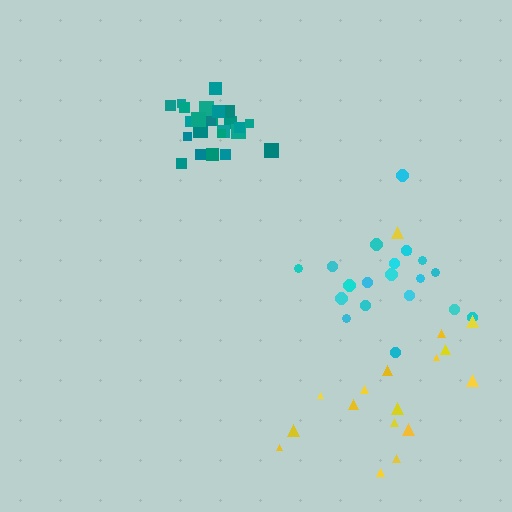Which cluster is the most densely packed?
Teal.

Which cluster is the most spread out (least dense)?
Yellow.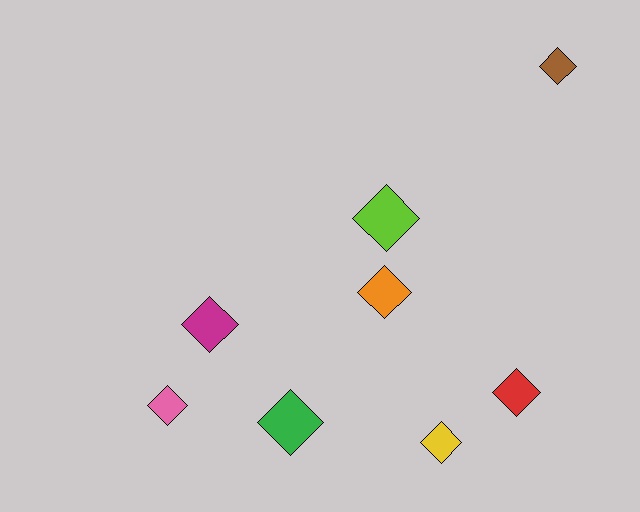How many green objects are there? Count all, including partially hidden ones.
There is 1 green object.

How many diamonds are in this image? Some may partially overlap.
There are 8 diamonds.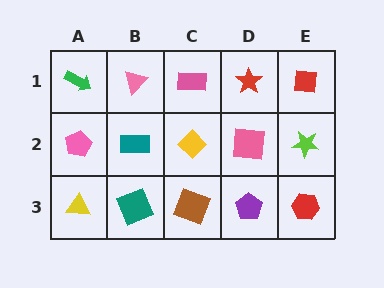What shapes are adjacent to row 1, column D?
A pink square (row 2, column D), a pink rectangle (row 1, column C), a red square (row 1, column E).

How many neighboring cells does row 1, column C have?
3.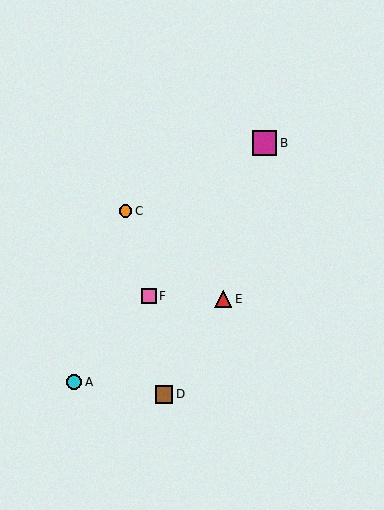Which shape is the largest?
The magenta square (labeled B) is the largest.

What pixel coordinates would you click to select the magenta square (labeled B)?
Click at (264, 143) to select the magenta square B.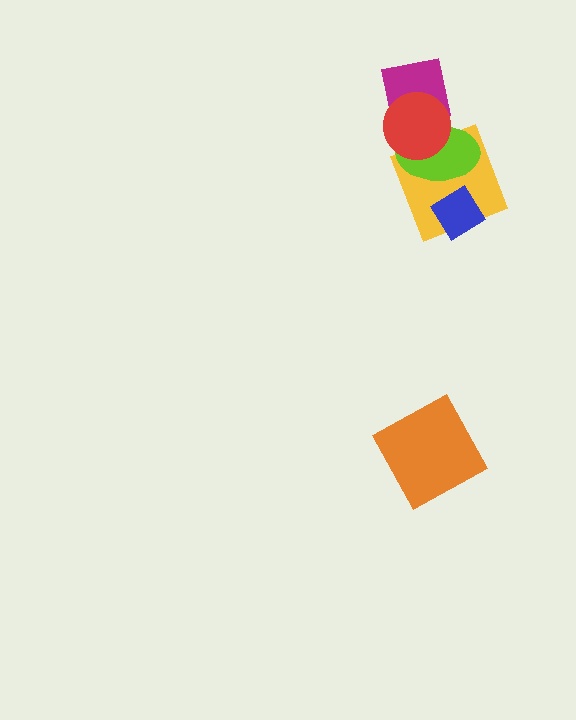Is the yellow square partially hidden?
Yes, it is partially covered by another shape.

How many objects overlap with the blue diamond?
2 objects overlap with the blue diamond.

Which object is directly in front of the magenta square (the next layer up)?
The lime ellipse is directly in front of the magenta square.